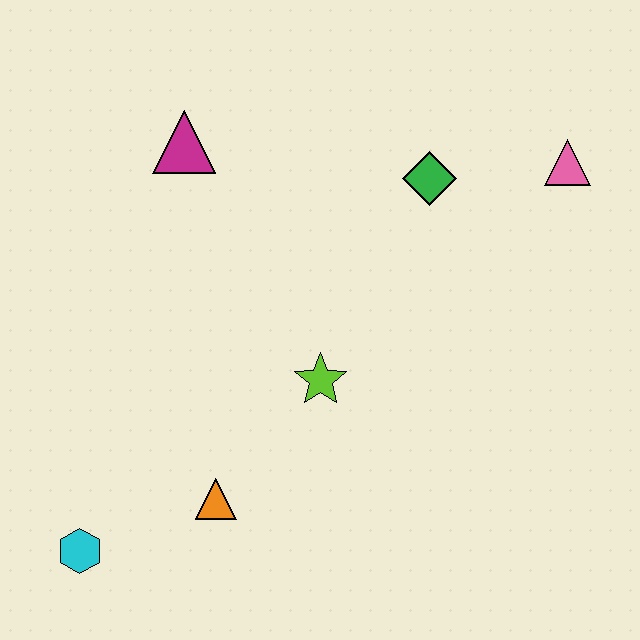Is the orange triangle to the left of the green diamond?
Yes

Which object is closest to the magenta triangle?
The green diamond is closest to the magenta triangle.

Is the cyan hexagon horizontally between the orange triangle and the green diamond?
No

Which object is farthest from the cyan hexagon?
The pink triangle is farthest from the cyan hexagon.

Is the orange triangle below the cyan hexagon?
No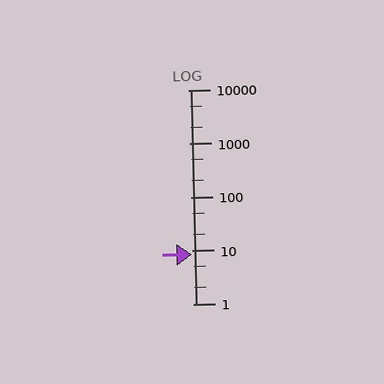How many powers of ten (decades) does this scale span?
The scale spans 4 decades, from 1 to 10000.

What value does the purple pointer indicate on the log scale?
The pointer indicates approximately 8.3.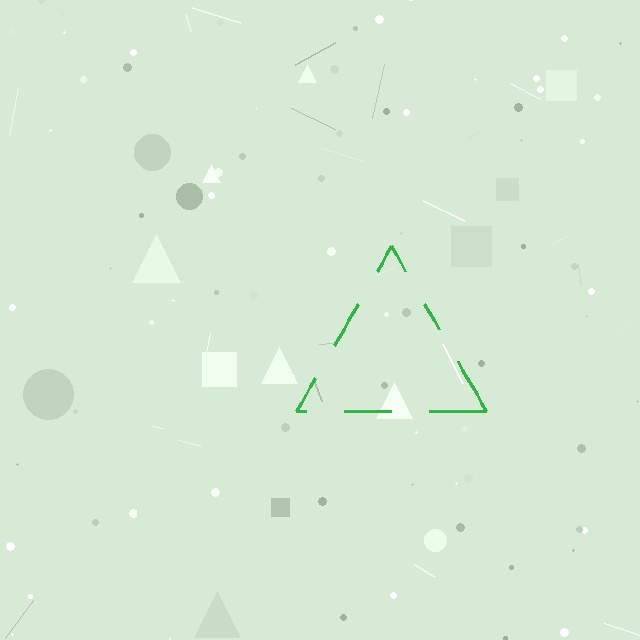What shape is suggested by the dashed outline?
The dashed outline suggests a triangle.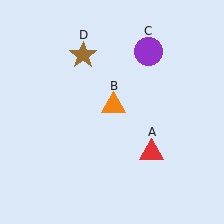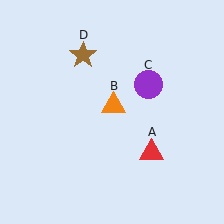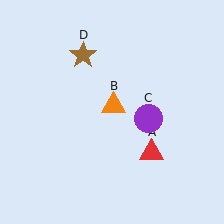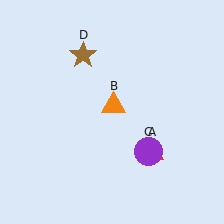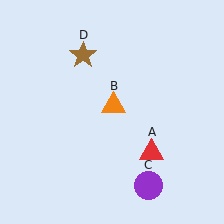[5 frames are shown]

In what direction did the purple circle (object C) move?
The purple circle (object C) moved down.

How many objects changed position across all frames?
1 object changed position: purple circle (object C).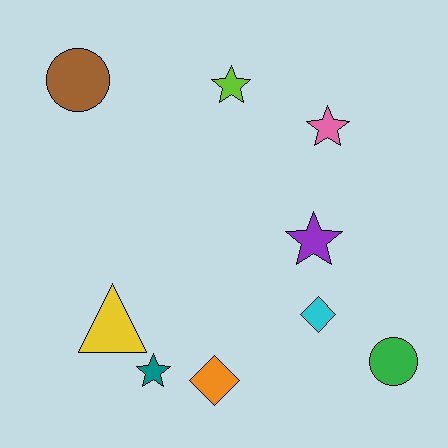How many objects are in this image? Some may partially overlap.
There are 9 objects.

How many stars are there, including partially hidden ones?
There are 4 stars.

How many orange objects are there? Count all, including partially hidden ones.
There is 1 orange object.